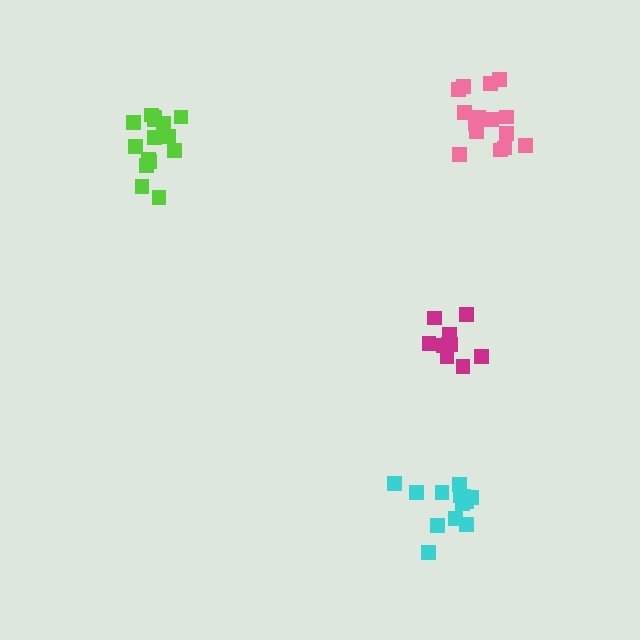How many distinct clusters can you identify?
There are 4 distinct clusters.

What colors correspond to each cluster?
The clusters are colored: pink, lime, cyan, magenta.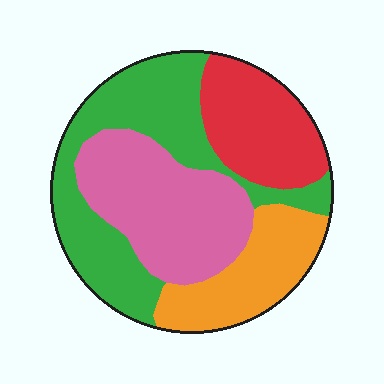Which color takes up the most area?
Green, at roughly 35%.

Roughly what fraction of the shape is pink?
Pink covers about 30% of the shape.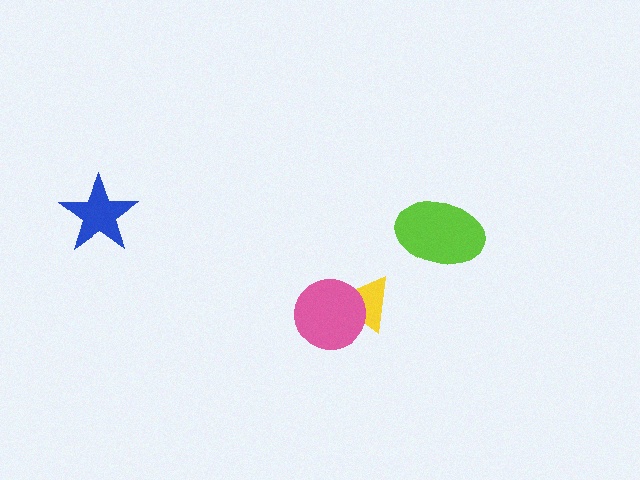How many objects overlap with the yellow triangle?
1 object overlaps with the yellow triangle.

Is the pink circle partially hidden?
No, no other shape covers it.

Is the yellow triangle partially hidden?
Yes, it is partially covered by another shape.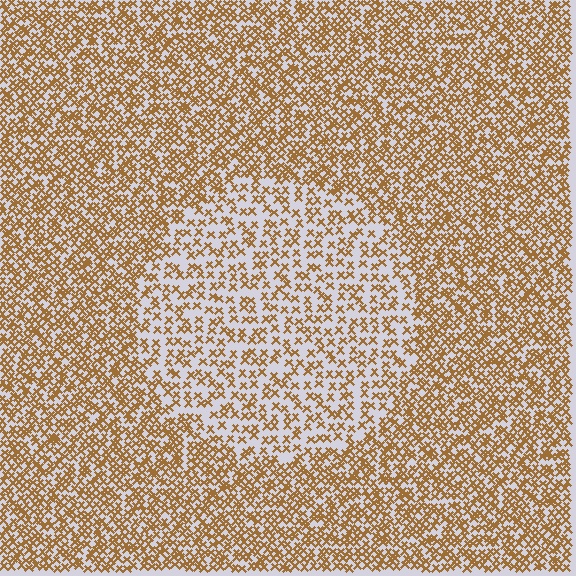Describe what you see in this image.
The image contains small brown elements arranged at two different densities. A circle-shaped region is visible where the elements are less densely packed than the surrounding area.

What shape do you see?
I see a circle.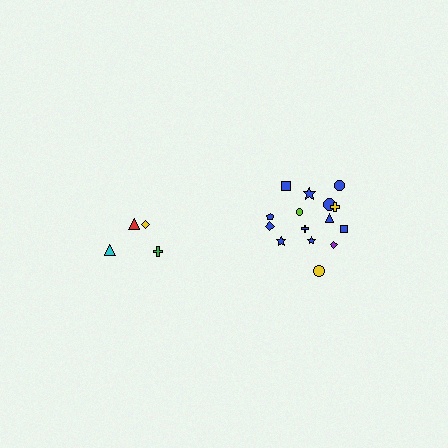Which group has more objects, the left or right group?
The right group.